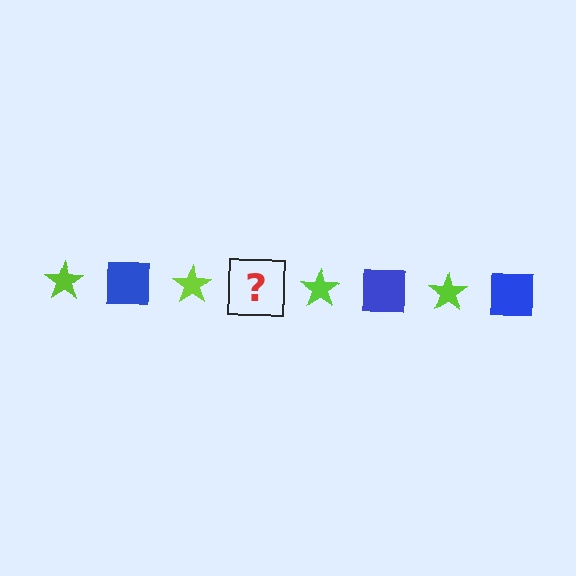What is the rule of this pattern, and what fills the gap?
The rule is that the pattern alternates between lime star and blue square. The gap should be filled with a blue square.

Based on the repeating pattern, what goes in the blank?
The blank should be a blue square.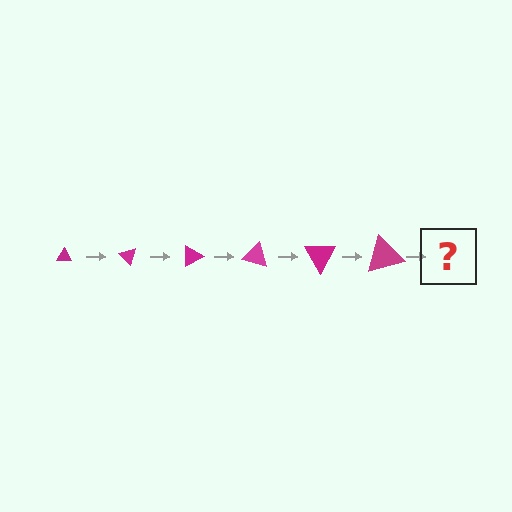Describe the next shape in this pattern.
It should be a triangle, larger than the previous one and rotated 270 degrees from the start.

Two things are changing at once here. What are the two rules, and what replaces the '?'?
The two rules are that the triangle grows larger each step and it rotates 45 degrees each step. The '?' should be a triangle, larger than the previous one and rotated 270 degrees from the start.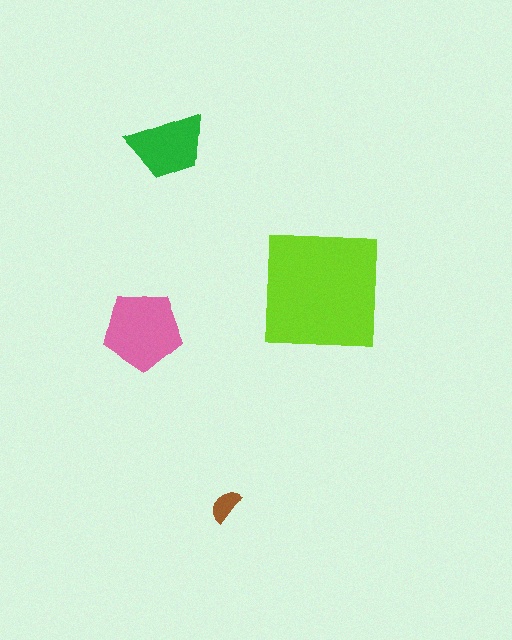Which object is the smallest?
The brown semicircle.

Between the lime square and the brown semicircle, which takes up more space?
The lime square.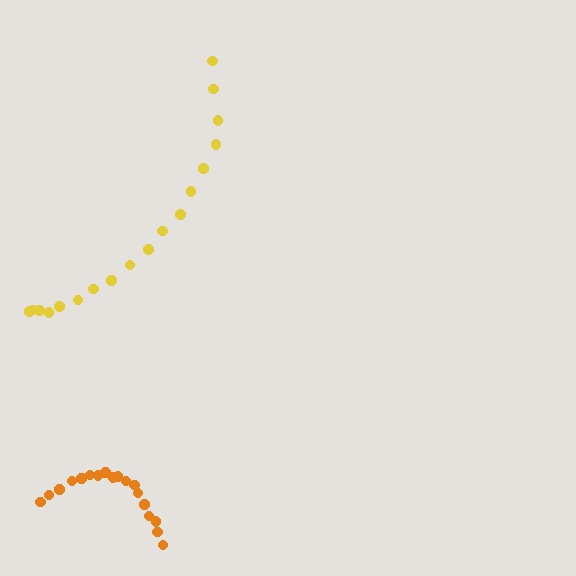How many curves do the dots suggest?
There are 2 distinct paths.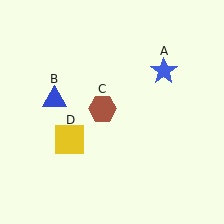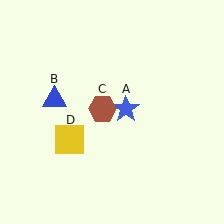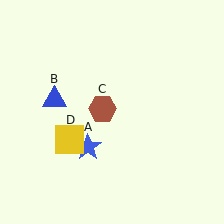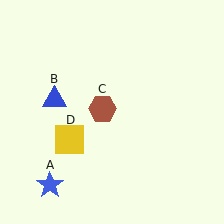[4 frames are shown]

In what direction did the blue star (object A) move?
The blue star (object A) moved down and to the left.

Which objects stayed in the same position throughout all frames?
Blue triangle (object B) and brown hexagon (object C) and yellow square (object D) remained stationary.